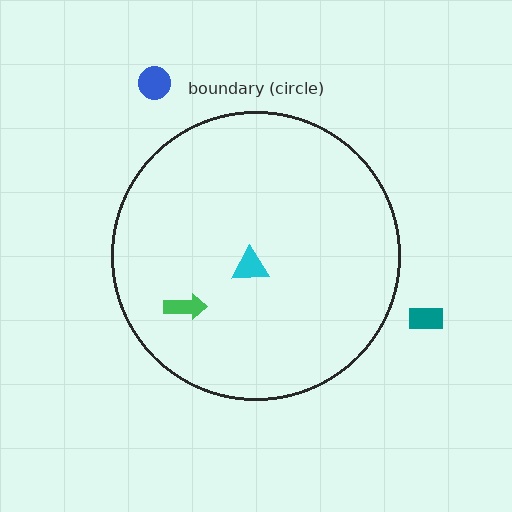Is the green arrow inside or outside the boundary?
Inside.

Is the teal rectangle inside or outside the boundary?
Outside.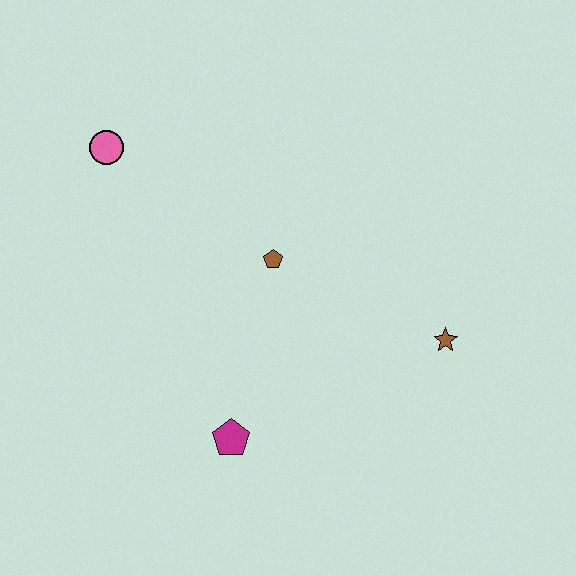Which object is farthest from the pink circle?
The brown star is farthest from the pink circle.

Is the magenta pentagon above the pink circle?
No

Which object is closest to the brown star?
The brown pentagon is closest to the brown star.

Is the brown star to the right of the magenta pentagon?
Yes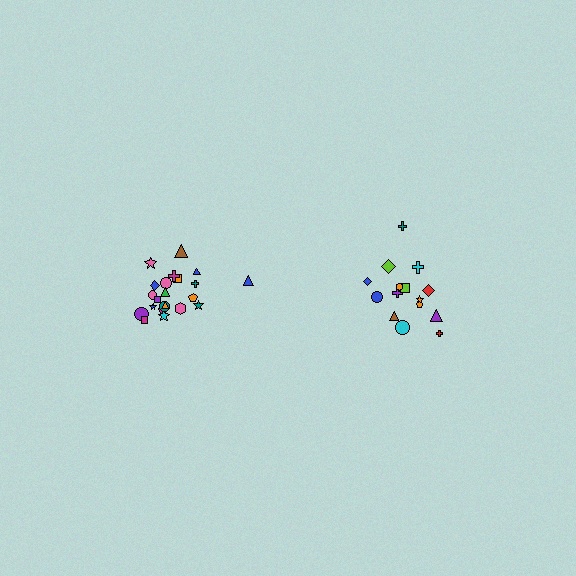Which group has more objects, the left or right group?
The left group.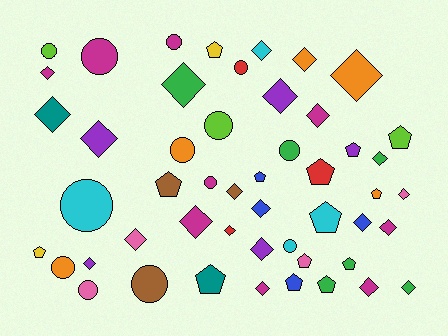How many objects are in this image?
There are 50 objects.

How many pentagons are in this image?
There are 14 pentagons.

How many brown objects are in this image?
There are 3 brown objects.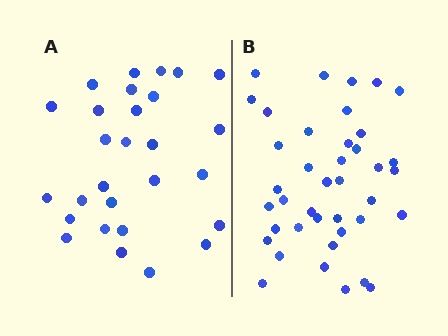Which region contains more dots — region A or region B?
Region B (the right region) has more dots.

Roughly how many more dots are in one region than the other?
Region B has roughly 12 or so more dots than region A.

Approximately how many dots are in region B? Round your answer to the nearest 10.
About 40 dots.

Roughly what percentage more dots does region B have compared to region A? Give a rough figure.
About 45% more.